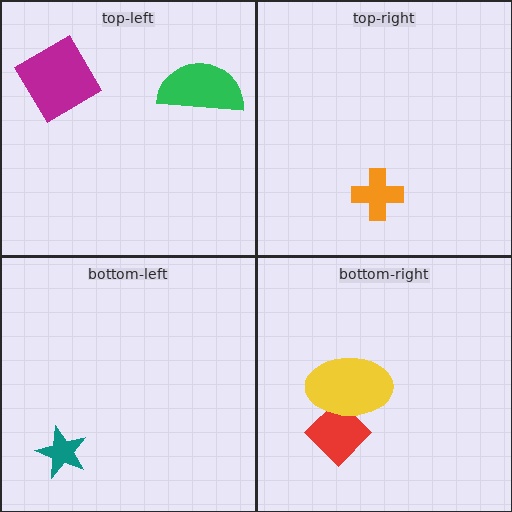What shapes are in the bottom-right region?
The red diamond, the yellow ellipse.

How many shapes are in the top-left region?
2.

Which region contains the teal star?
The bottom-left region.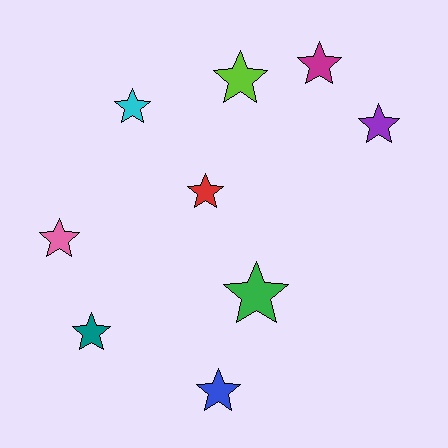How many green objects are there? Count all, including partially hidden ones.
There is 1 green object.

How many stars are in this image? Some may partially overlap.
There are 9 stars.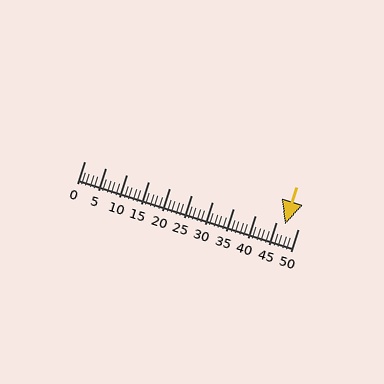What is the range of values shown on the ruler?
The ruler shows values from 0 to 50.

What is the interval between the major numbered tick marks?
The major tick marks are spaced 5 units apart.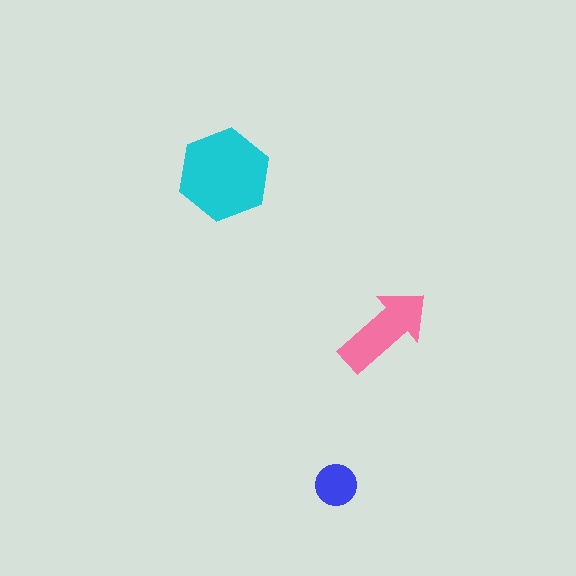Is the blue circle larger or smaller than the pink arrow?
Smaller.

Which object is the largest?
The cyan hexagon.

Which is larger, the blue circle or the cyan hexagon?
The cyan hexagon.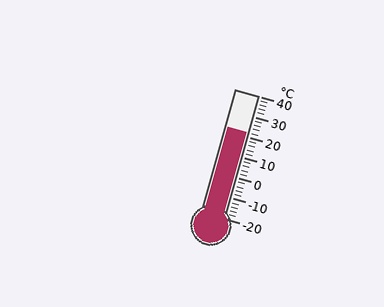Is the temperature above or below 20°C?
The temperature is above 20°C.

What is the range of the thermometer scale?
The thermometer scale ranges from -20°C to 40°C.